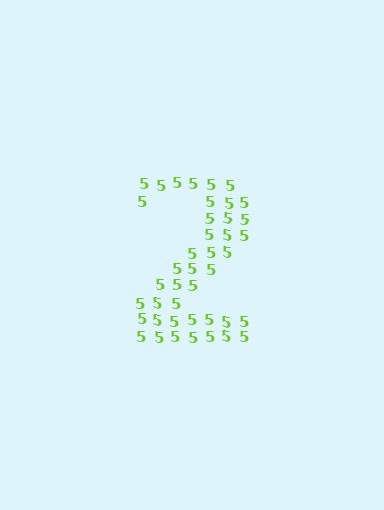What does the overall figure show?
The overall figure shows the digit 2.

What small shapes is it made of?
It is made of small digit 5's.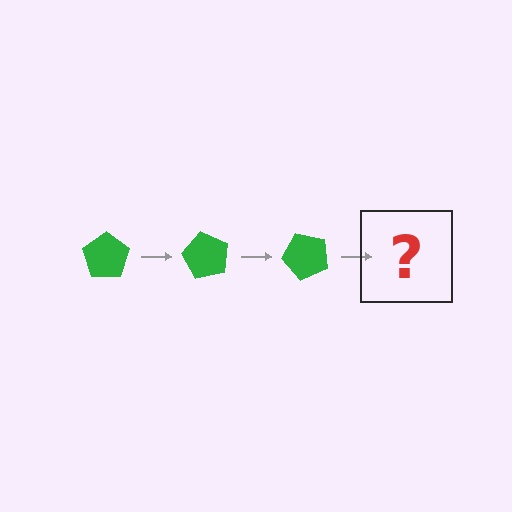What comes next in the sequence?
The next element should be a green pentagon rotated 180 degrees.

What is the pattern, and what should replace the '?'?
The pattern is that the pentagon rotates 60 degrees each step. The '?' should be a green pentagon rotated 180 degrees.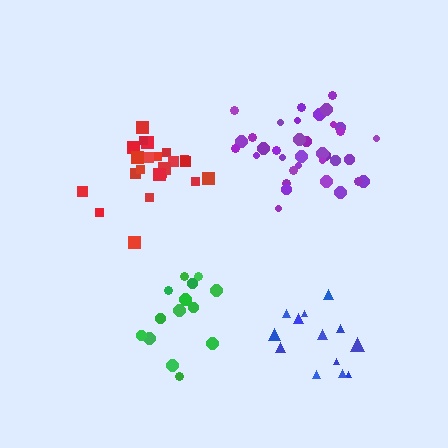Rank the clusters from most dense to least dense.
red, purple, blue, green.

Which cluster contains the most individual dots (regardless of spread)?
Purple (35).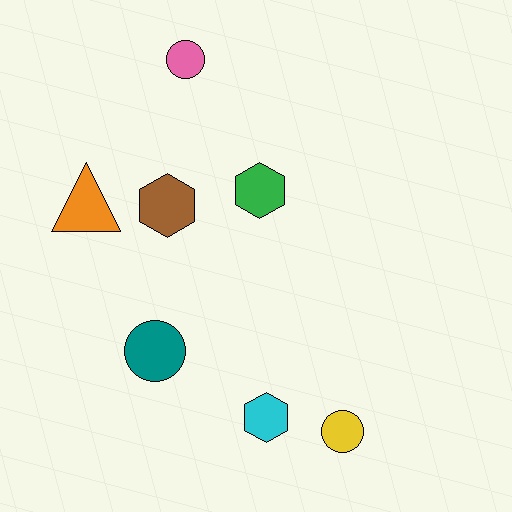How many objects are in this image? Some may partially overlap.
There are 7 objects.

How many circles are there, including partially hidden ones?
There are 3 circles.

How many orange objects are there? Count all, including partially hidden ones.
There is 1 orange object.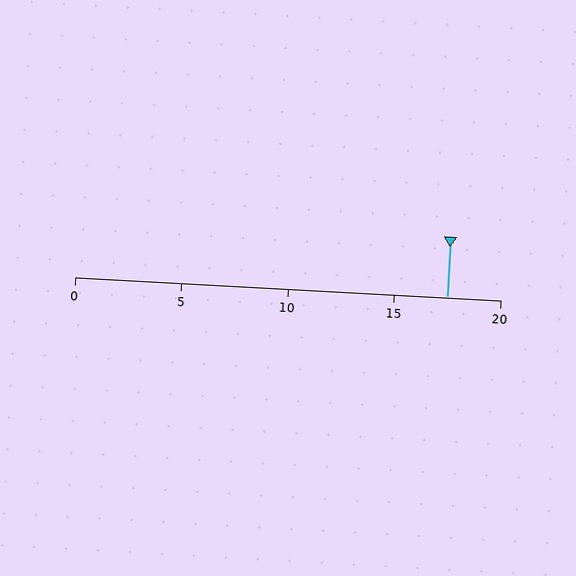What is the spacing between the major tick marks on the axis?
The major ticks are spaced 5 apart.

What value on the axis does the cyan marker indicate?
The marker indicates approximately 17.5.